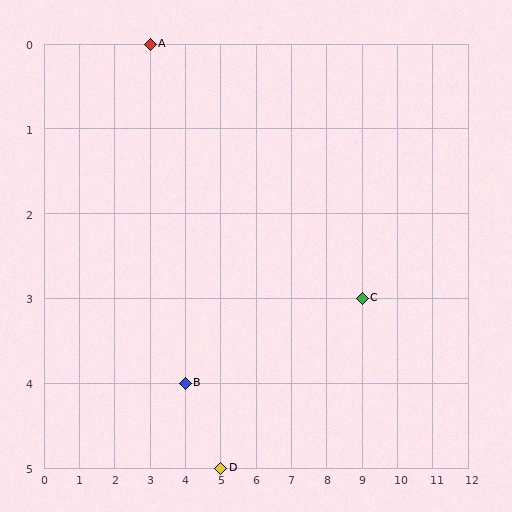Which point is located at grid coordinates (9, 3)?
Point C is at (9, 3).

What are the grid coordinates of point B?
Point B is at grid coordinates (4, 4).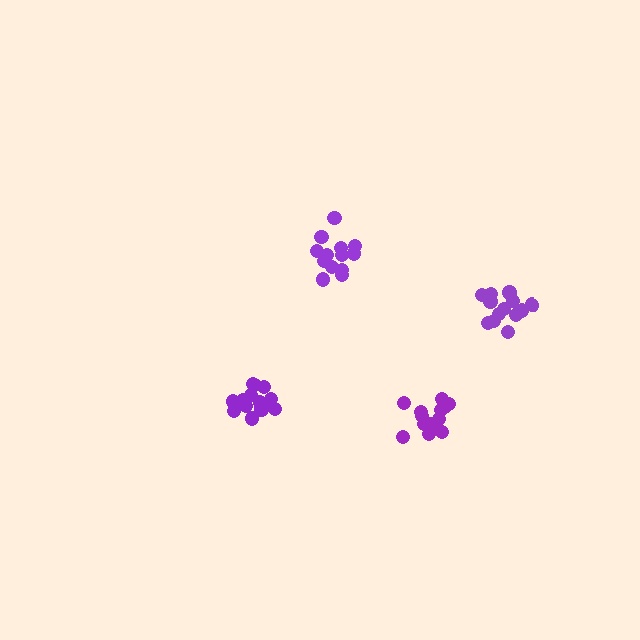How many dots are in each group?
Group 1: 17 dots, Group 2: 13 dots, Group 3: 15 dots, Group 4: 14 dots (59 total).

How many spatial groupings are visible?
There are 4 spatial groupings.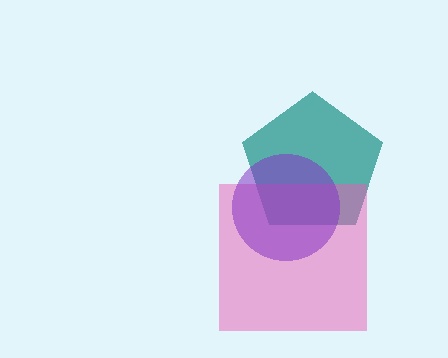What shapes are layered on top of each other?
The layered shapes are: a teal pentagon, a pink square, a purple circle.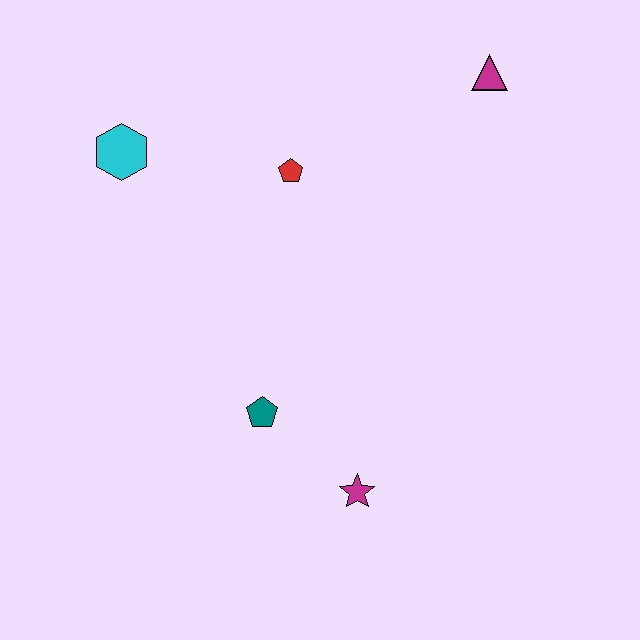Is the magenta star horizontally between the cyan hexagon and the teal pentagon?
No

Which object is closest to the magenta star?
The teal pentagon is closest to the magenta star.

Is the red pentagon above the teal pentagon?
Yes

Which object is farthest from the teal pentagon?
The magenta triangle is farthest from the teal pentagon.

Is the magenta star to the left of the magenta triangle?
Yes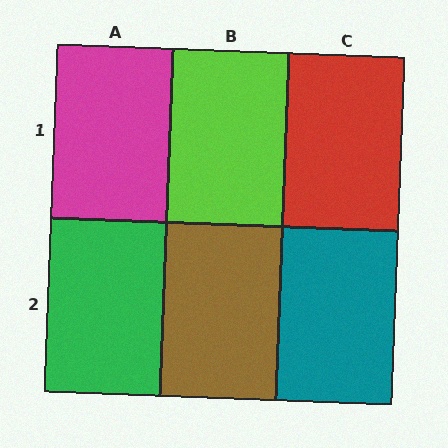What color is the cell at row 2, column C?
Teal.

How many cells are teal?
1 cell is teal.